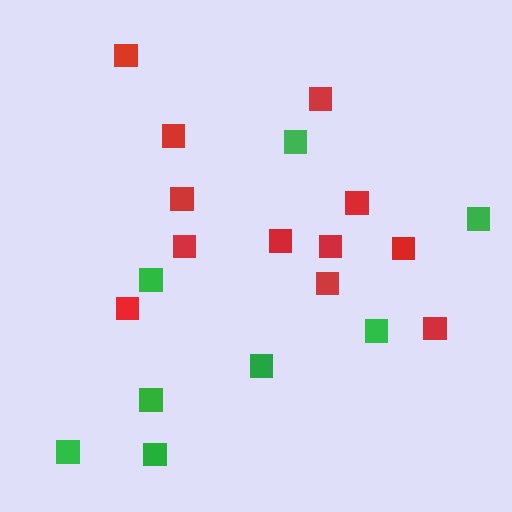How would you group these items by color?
There are 2 groups: one group of red squares (12) and one group of green squares (8).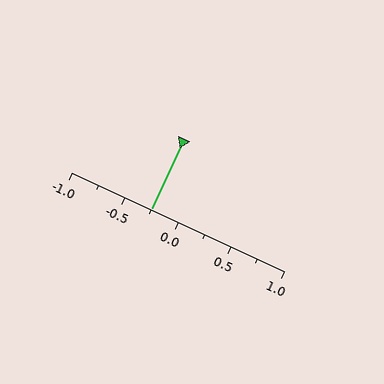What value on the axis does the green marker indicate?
The marker indicates approximately -0.25.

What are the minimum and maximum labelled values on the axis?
The axis runs from -1.0 to 1.0.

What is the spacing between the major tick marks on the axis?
The major ticks are spaced 0.5 apart.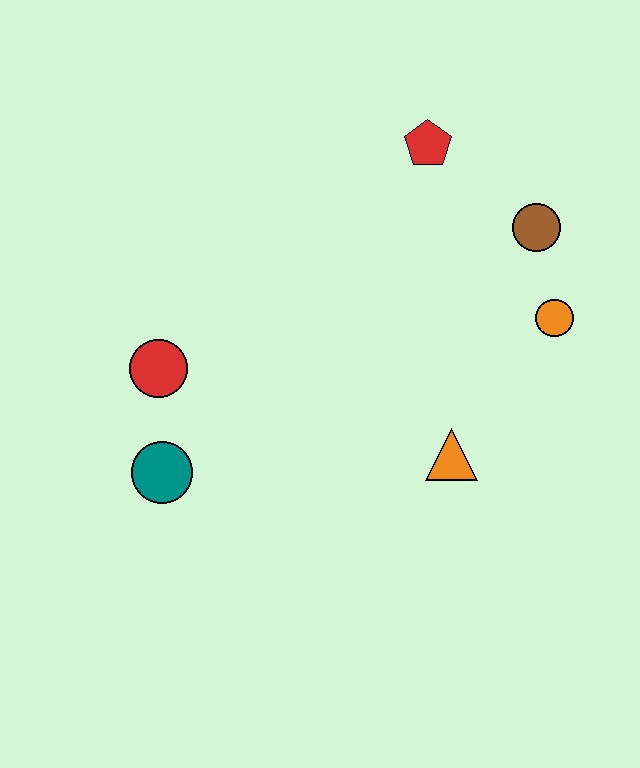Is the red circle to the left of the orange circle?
Yes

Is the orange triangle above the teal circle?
Yes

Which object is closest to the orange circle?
The brown circle is closest to the orange circle.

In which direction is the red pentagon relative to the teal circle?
The red pentagon is above the teal circle.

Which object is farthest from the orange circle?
The teal circle is farthest from the orange circle.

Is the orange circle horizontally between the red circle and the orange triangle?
No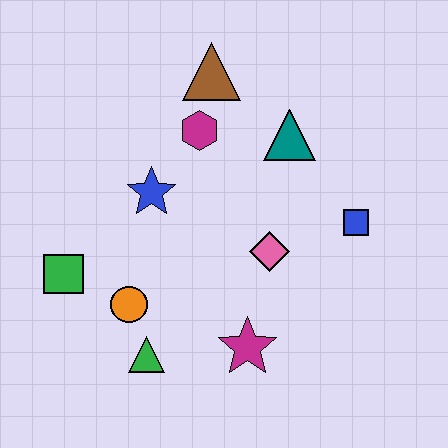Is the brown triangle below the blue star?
No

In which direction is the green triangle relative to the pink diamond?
The green triangle is to the left of the pink diamond.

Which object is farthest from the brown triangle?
The green triangle is farthest from the brown triangle.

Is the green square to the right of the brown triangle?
No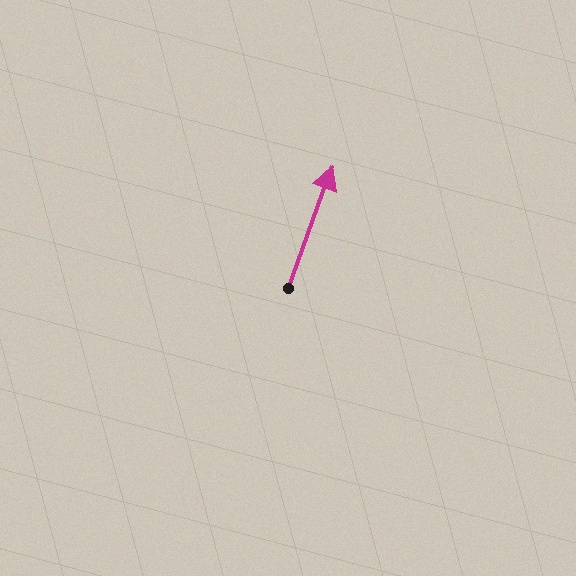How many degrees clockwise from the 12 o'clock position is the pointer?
Approximately 20 degrees.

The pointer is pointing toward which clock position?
Roughly 1 o'clock.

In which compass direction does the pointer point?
North.